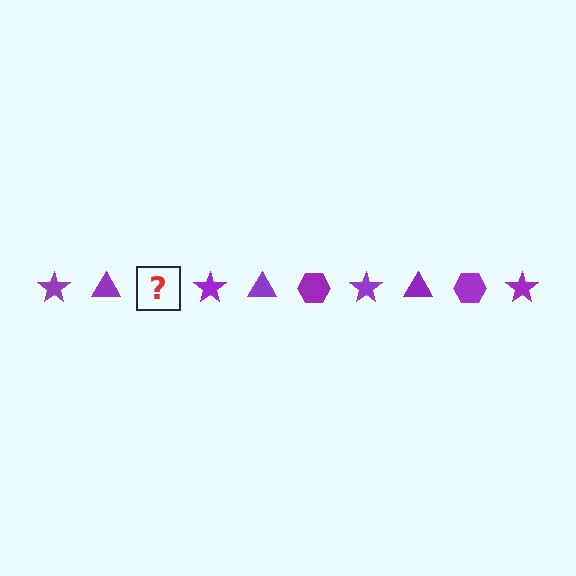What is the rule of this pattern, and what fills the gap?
The rule is that the pattern cycles through star, triangle, hexagon shapes in purple. The gap should be filled with a purple hexagon.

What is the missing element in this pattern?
The missing element is a purple hexagon.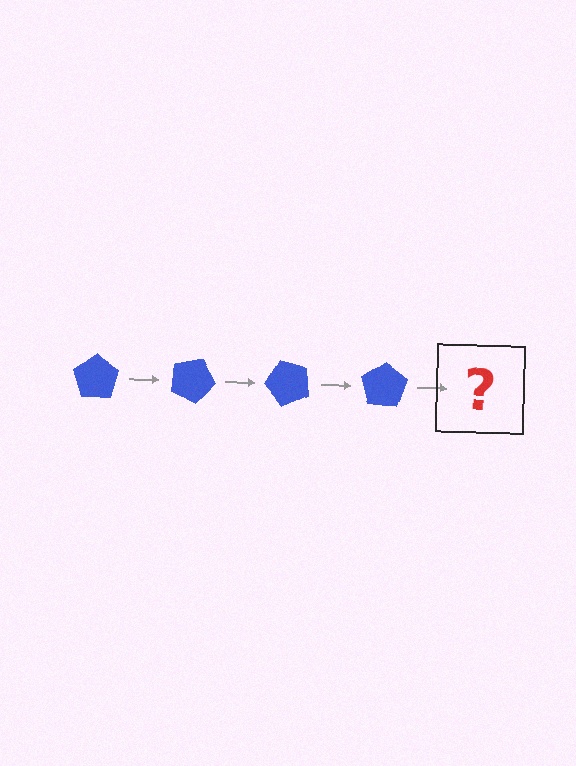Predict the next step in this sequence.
The next step is a blue pentagon rotated 100 degrees.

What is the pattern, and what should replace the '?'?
The pattern is that the pentagon rotates 25 degrees each step. The '?' should be a blue pentagon rotated 100 degrees.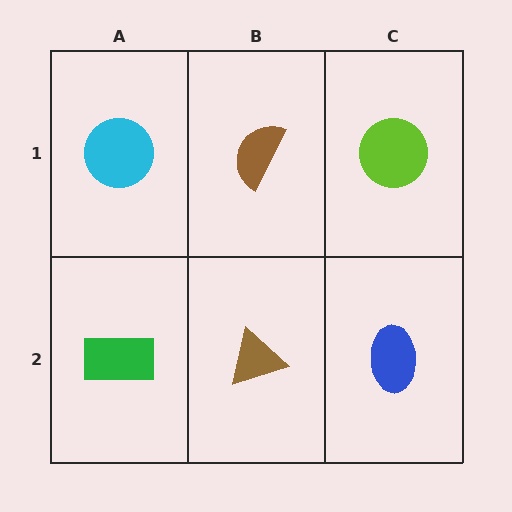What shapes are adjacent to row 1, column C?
A blue ellipse (row 2, column C), a brown semicircle (row 1, column B).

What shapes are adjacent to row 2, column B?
A brown semicircle (row 1, column B), a green rectangle (row 2, column A), a blue ellipse (row 2, column C).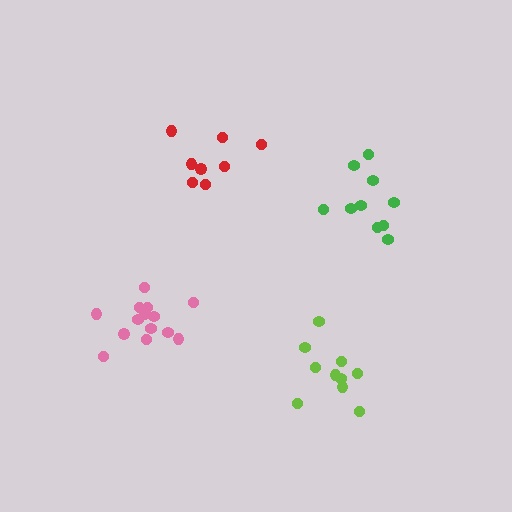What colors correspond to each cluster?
The clusters are colored: green, red, pink, lime.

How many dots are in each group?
Group 1: 10 dots, Group 2: 8 dots, Group 3: 14 dots, Group 4: 11 dots (43 total).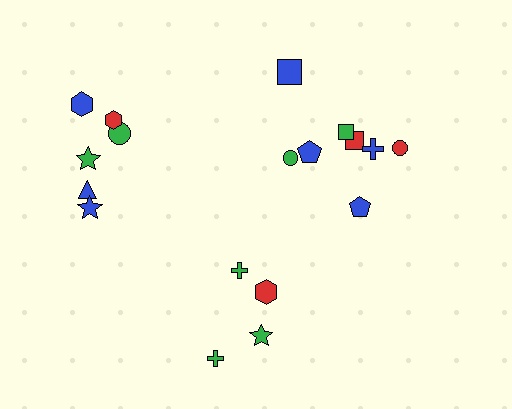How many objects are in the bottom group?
There are 4 objects.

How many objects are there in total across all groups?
There are 18 objects.